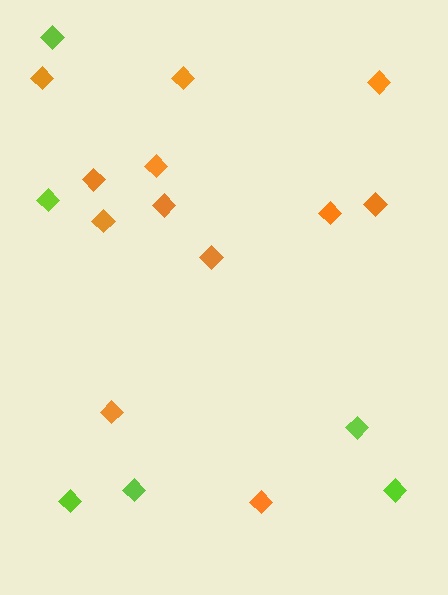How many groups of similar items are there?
There are 2 groups: one group of lime diamonds (6) and one group of orange diamonds (12).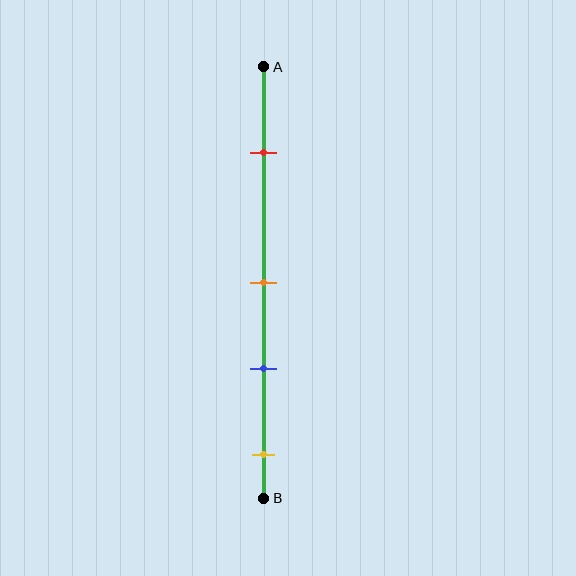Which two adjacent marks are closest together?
The orange and blue marks are the closest adjacent pair.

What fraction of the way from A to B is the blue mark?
The blue mark is approximately 70% (0.7) of the way from A to B.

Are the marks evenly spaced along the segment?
No, the marks are not evenly spaced.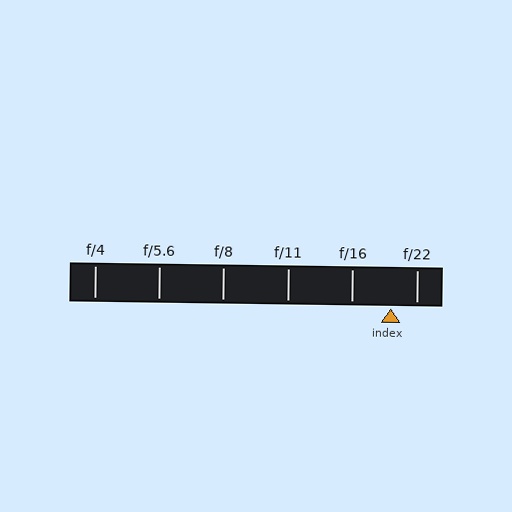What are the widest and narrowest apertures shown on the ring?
The widest aperture shown is f/4 and the narrowest is f/22.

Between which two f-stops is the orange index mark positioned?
The index mark is between f/16 and f/22.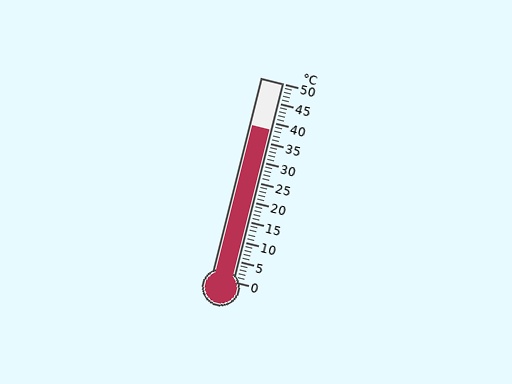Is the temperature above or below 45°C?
The temperature is below 45°C.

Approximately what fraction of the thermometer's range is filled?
The thermometer is filled to approximately 75% of its range.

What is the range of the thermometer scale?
The thermometer scale ranges from 0°C to 50°C.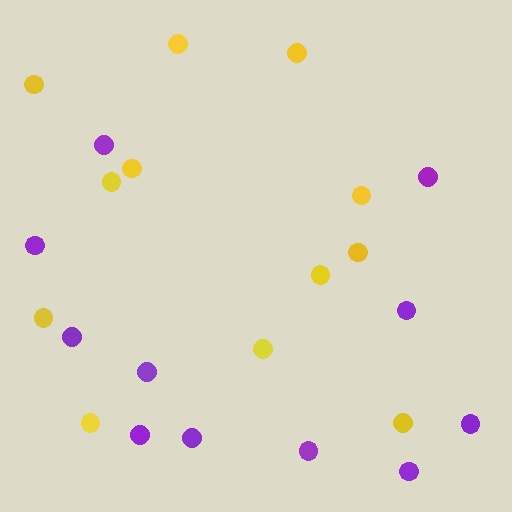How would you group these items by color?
There are 2 groups: one group of yellow circles (12) and one group of purple circles (11).